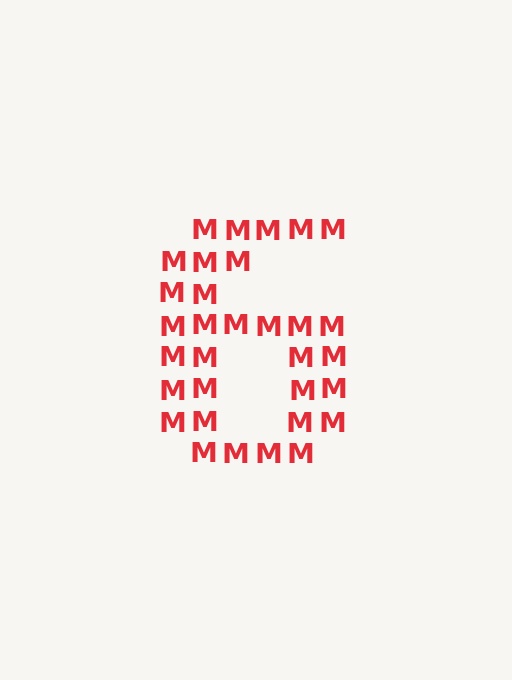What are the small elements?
The small elements are letter M's.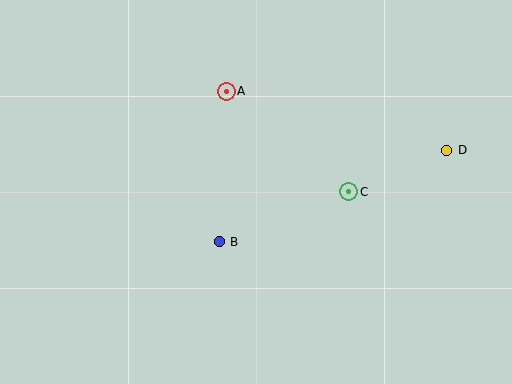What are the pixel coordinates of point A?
Point A is at (226, 91).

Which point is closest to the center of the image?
Point B at (219, 242) is closest to the center.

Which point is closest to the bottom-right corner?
Point D is closest to the bottom-right corner.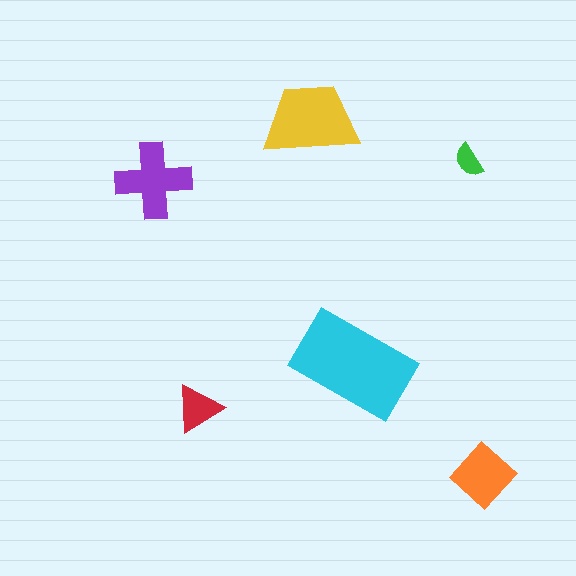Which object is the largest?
The cyan rectangle.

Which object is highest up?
The yellow trapezoid is topmost.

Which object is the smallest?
The green semicircle.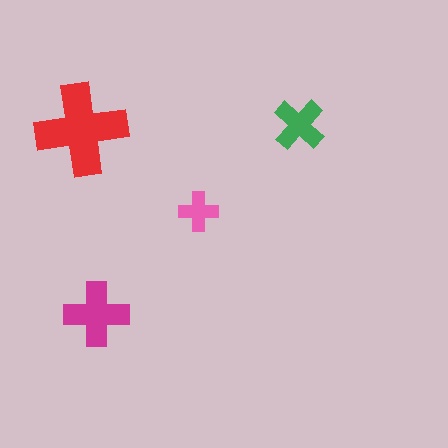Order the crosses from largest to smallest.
the red one, the magenta one, the green one, the pink one.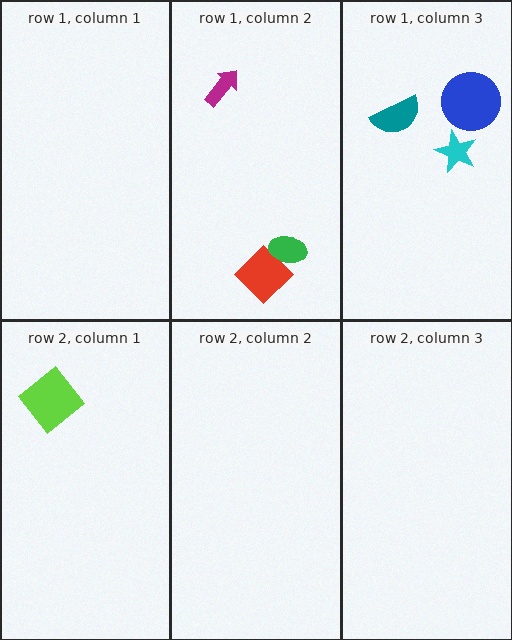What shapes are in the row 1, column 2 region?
The red diamond, the magenta arrow, the green ellipse.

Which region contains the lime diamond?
The row 2, column 1 region.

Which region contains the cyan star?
The row 1, column 3 region.